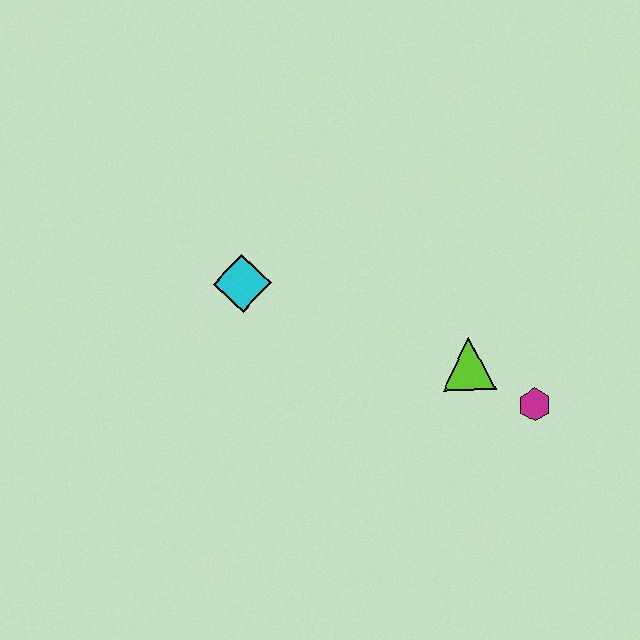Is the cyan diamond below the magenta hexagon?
No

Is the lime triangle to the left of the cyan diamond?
No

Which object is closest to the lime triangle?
The magenta hexagon is closest to the lime triangle.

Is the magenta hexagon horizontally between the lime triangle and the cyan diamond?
No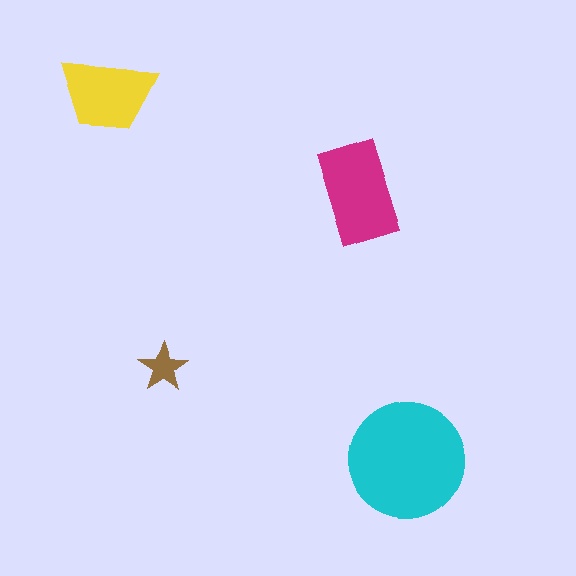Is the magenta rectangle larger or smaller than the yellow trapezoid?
Larger.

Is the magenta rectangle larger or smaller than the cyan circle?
Smaller.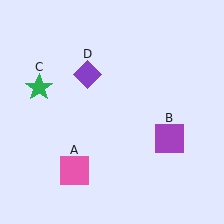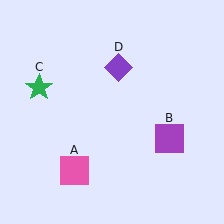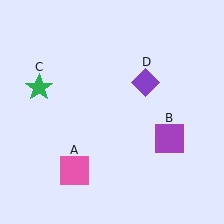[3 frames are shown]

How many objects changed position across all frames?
1 object changed position: purple diamond (object D).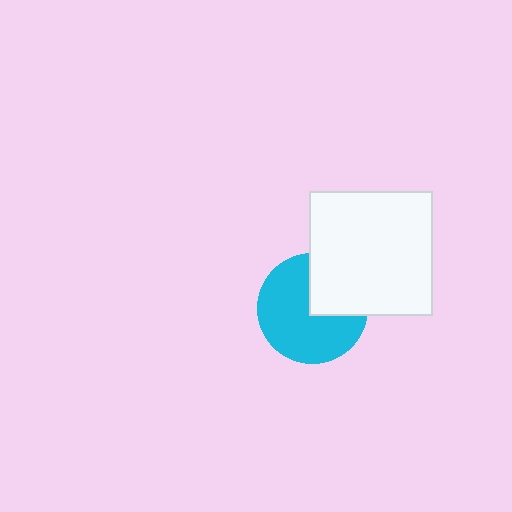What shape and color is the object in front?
The object in front is a white square.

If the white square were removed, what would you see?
You would see the complete cyan circle.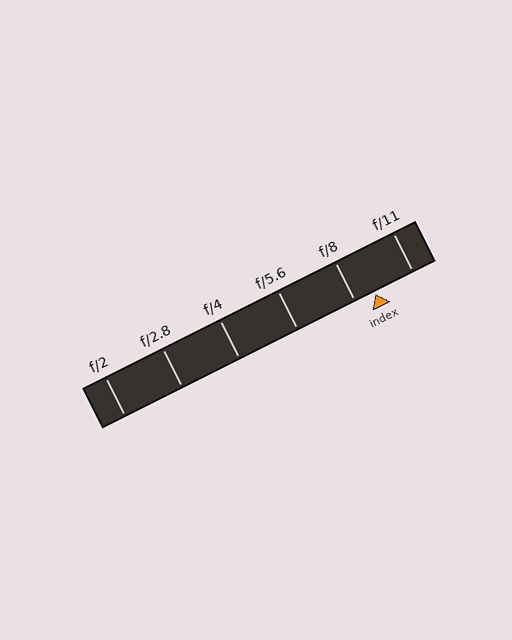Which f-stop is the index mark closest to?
The index mark is closest to f/8.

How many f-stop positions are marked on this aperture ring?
There are 6 f-stop positions marked.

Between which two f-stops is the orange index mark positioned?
The index mark is between f/8 and f/11.